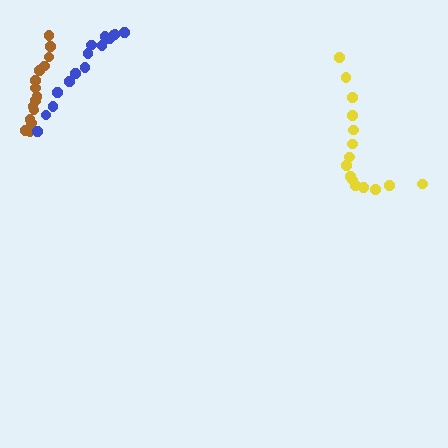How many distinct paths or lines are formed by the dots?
There are 3 distinct paths.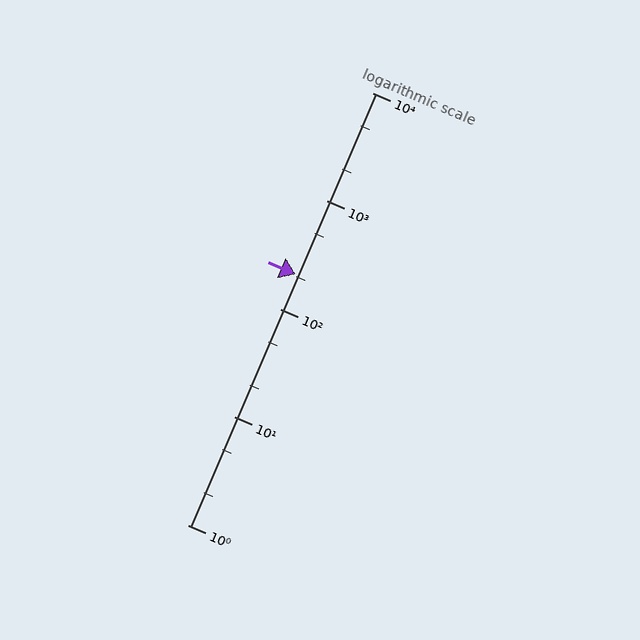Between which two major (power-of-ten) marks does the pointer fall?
The pointer is between 100 and 1000.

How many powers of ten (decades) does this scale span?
The scale spans 4 decades, from 1 to 10000.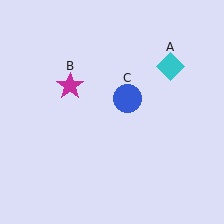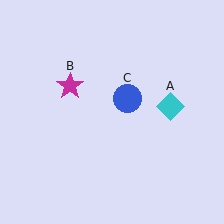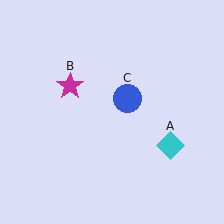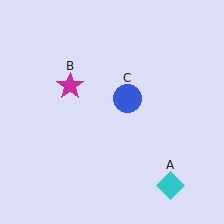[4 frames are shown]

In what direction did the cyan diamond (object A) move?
The cyan diamond (object A) moved down.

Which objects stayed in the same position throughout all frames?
Magenta star (object B) and blue circle (object C) remained stationary.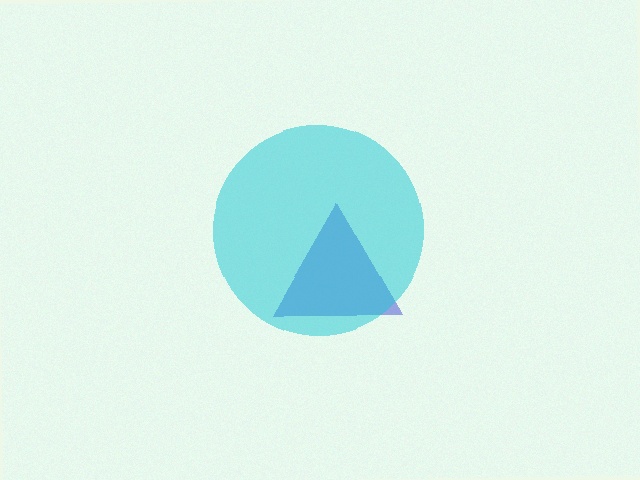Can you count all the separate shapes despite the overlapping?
Yes, there are 2 separate shapes.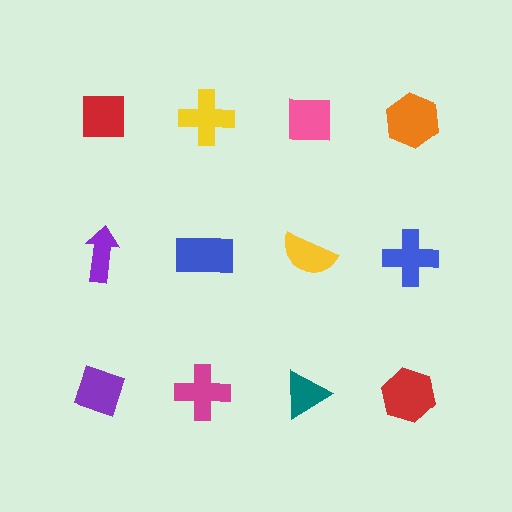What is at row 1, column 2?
A yellow cross.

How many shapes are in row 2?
4 shapes.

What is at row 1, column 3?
A pink square.